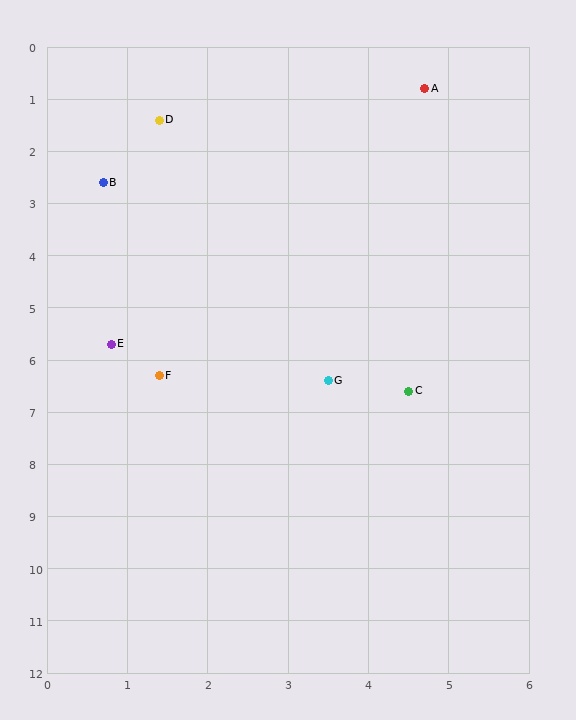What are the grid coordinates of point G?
Point G is at approximately (3.5, 6.4).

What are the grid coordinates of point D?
Point D is at approximately (1.4, 1.4).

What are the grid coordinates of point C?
Point C is at approximately (4.5, 6.6).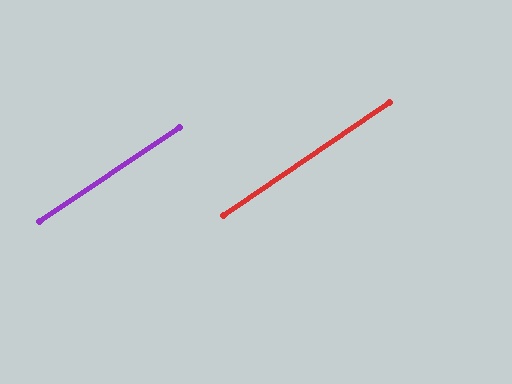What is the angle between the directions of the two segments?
Approximately 0 degrees.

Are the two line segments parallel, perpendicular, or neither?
Parallel — their directions differ by only 0.0°.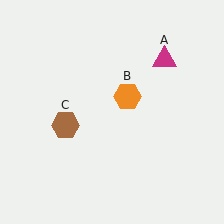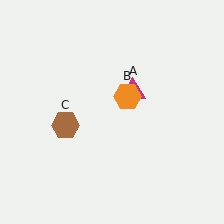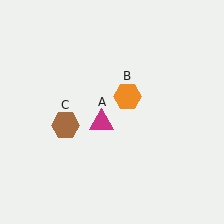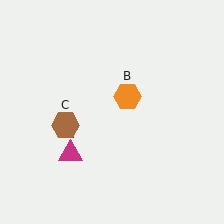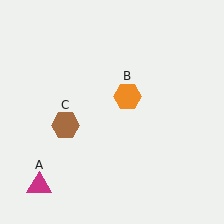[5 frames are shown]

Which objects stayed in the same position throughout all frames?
Orange hexagon (object B) and brown hexagon (object C) remained stationary.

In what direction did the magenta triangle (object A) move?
The magenta triangle (object A) moved down and to the left.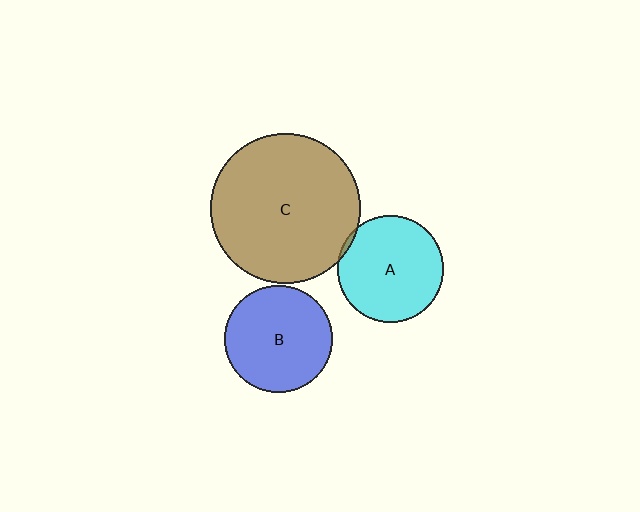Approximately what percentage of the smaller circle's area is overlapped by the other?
Approximately 5%.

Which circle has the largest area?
Circle C (brown).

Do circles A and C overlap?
Yes.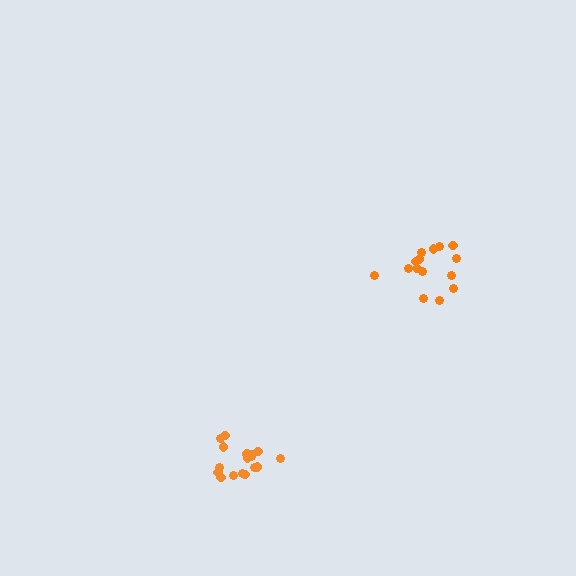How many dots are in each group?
Group 1: 15 dots, Group 2: 18 dots (33 total).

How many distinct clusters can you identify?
There are 2 distinct clusters.